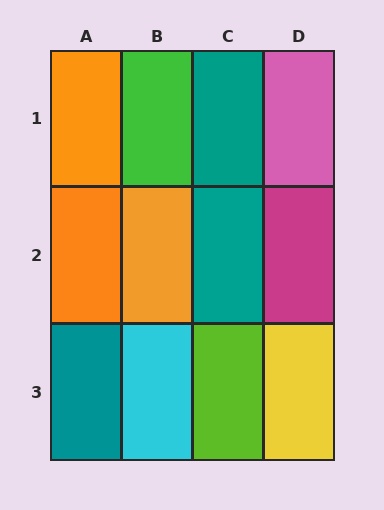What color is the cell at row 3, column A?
Teal.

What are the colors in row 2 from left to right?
Orange, orange, teal, magenta.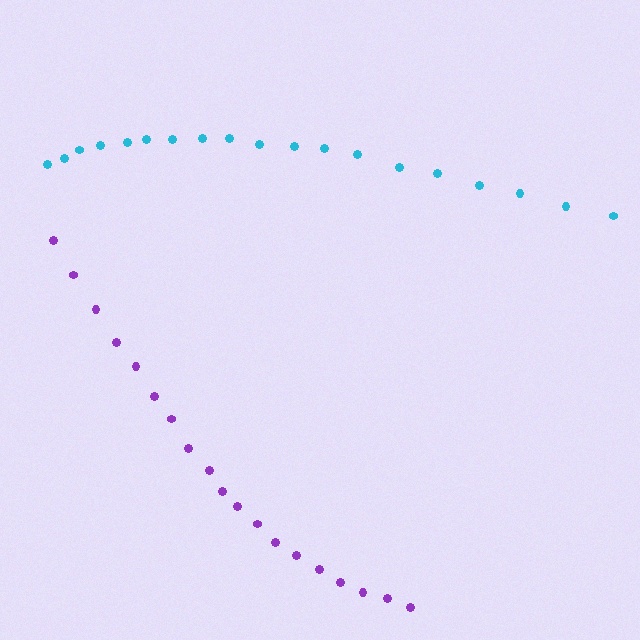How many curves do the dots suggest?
There are 2 distinct paths.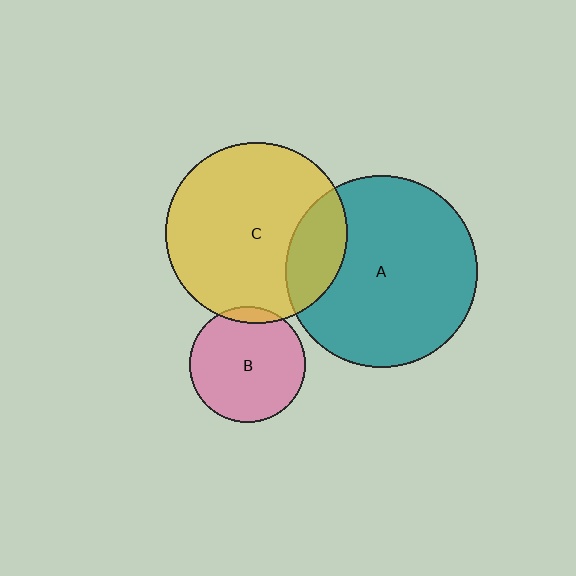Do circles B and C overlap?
Yes.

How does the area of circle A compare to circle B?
Approximately 2.7 times.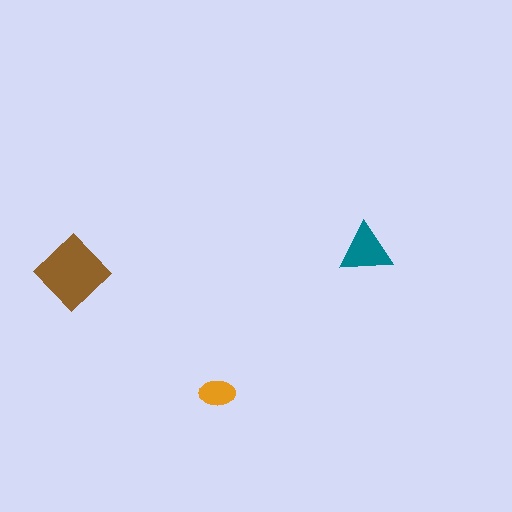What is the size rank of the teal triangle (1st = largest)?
2nd.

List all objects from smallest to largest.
The orange ellipse, the teal triangle, the brown diamond.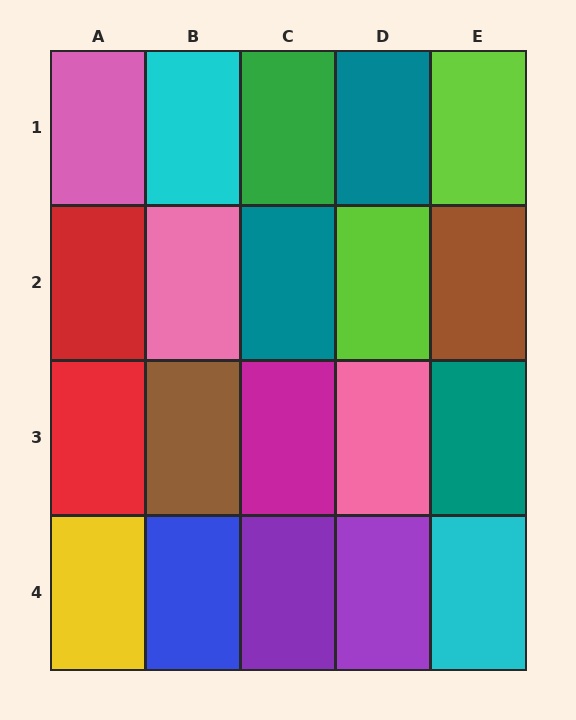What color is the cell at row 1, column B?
Cyan.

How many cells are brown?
2 cells are brown.